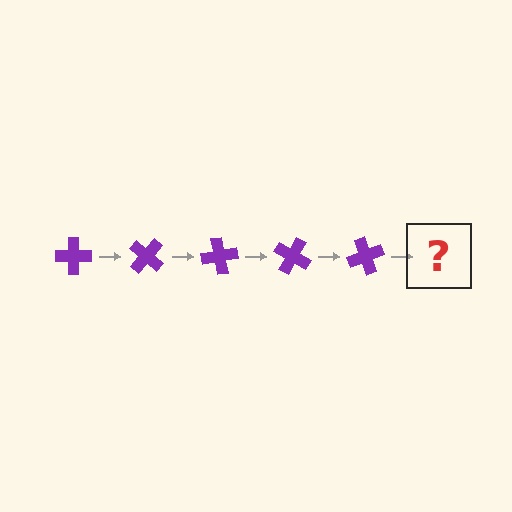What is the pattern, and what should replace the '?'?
The pattern is that the cross rotates 40 degrees each step. The '?' should be a purple cross rotated 200 degrees.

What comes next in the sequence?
The next element should be a purple cross rotated 200 degrees.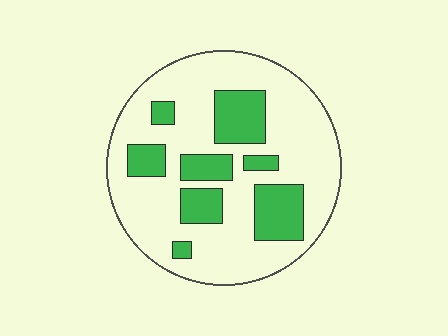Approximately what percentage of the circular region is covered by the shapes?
Approximately 25%.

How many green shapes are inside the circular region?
8.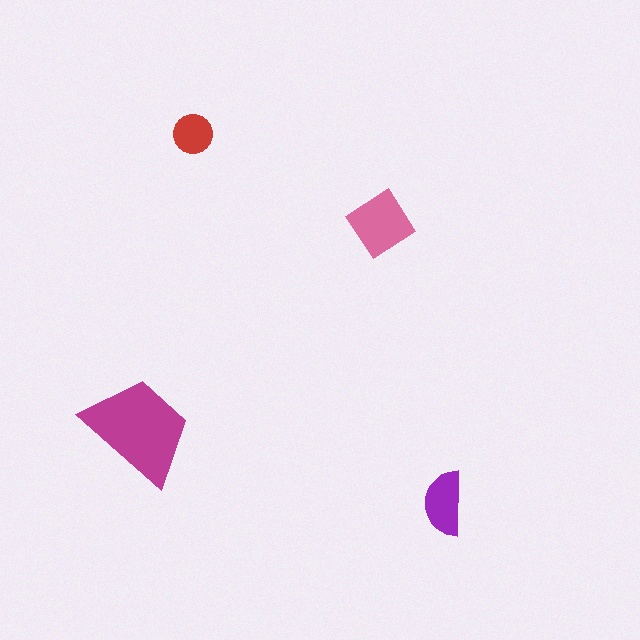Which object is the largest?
The magenta trapezoid.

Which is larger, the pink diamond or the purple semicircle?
The pink diamond.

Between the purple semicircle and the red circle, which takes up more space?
The purple semicircle.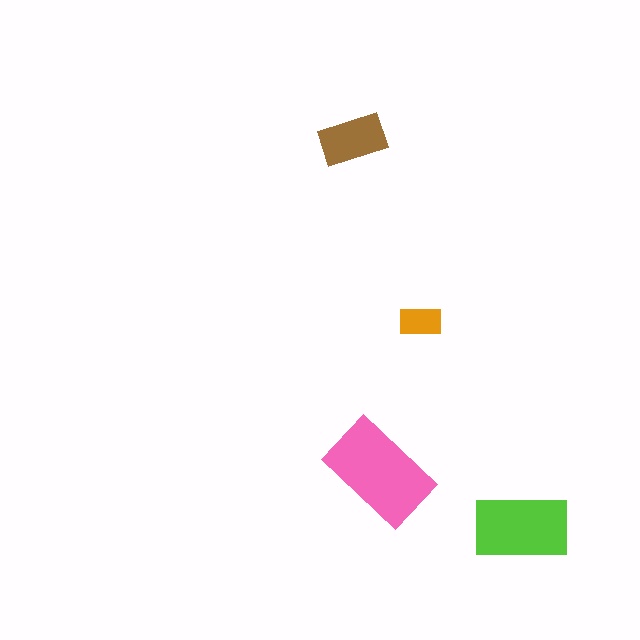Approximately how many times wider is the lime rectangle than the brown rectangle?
About 1.5 times wider.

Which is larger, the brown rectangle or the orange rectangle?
The brown one.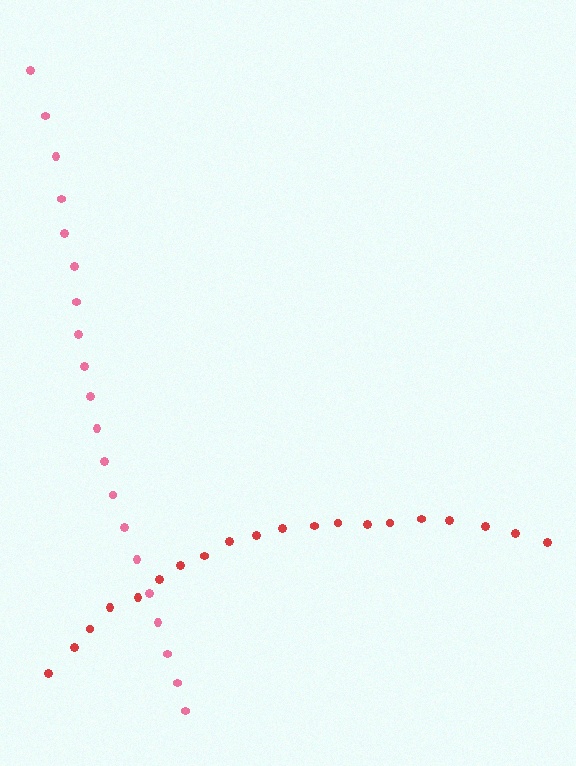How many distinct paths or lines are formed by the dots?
There are 2 distinct paths.